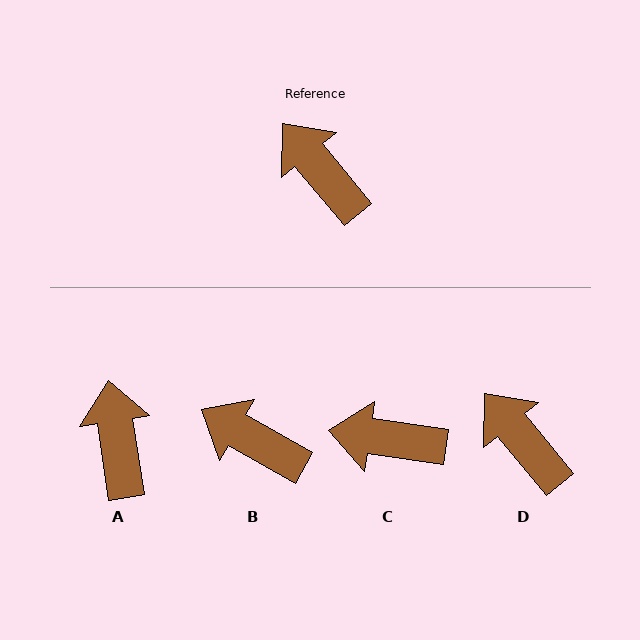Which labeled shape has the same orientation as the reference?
D.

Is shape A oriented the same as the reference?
No, it is off by about 31 degrees.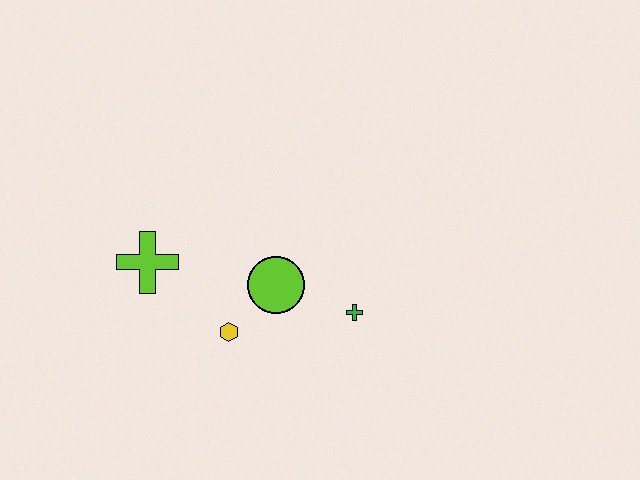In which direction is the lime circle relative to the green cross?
The lime circle is to the left of the green cross.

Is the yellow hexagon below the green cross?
Yes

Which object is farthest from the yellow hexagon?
The green cross is farthest from the yellow hexagon.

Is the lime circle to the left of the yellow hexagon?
No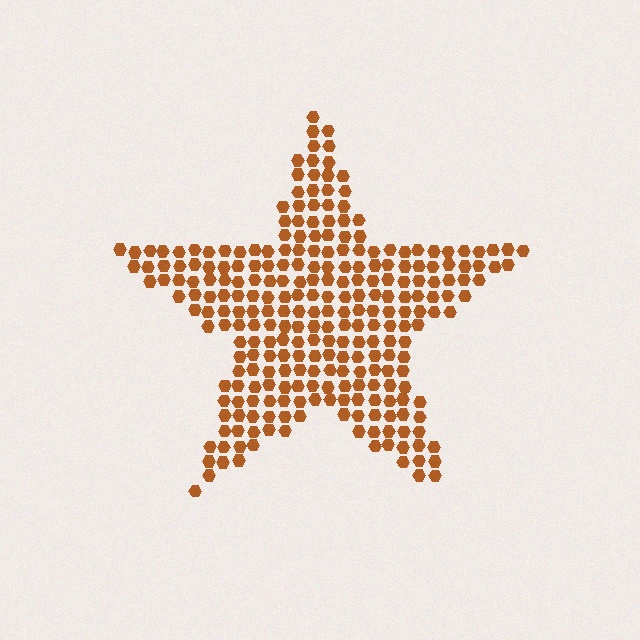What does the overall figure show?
The overall figure shows a star.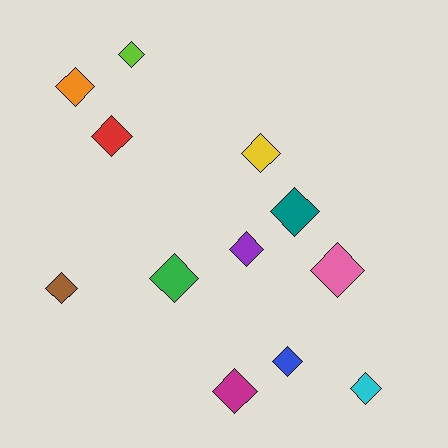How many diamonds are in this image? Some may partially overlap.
There are 12 diamonds.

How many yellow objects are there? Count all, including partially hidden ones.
There is 1 yellow object.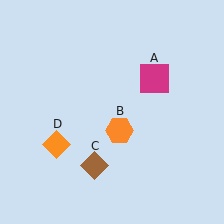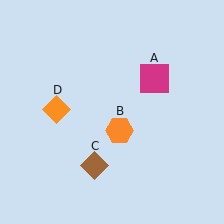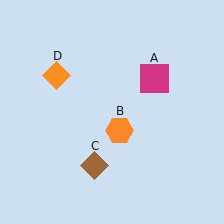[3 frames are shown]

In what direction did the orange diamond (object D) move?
The orange diamond (object D) moved up.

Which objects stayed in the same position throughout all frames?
Magenta square (object A) and orange hexagon (object B) and brown diamond (object C) remained stationary.